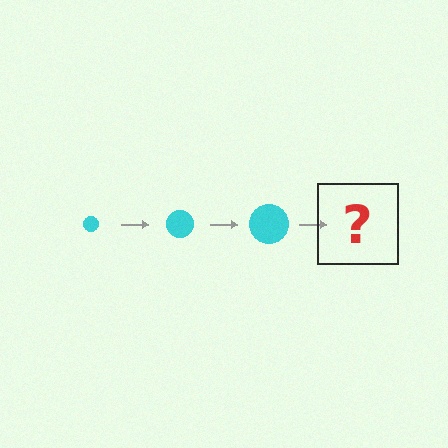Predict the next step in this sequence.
The next step is a cyan circle, larger than the previous one.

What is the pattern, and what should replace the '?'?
The pattern is that the circle gets progressively larger each step. The '?' should be a cyan circle, larger than the previous one.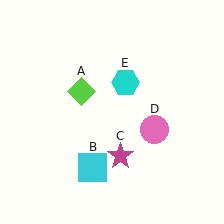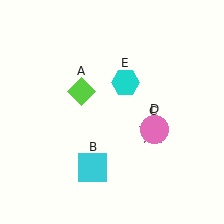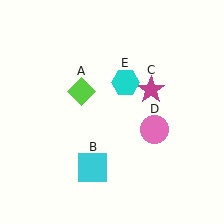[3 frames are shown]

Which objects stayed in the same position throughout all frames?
Lime diamond (object A) and cyan square (object B) and pink circle (object D) and cyan hexagon (object E) remained stationary.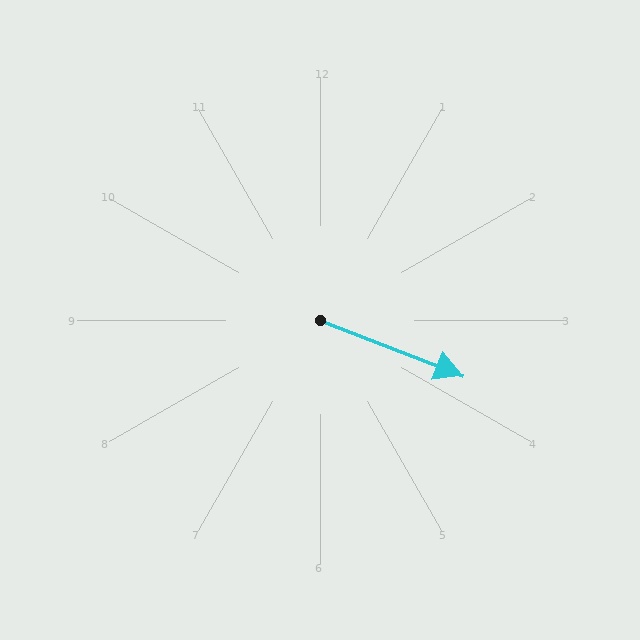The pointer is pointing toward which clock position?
Roughly 4 o'clock.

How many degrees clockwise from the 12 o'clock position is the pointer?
Approximately 111 degrees.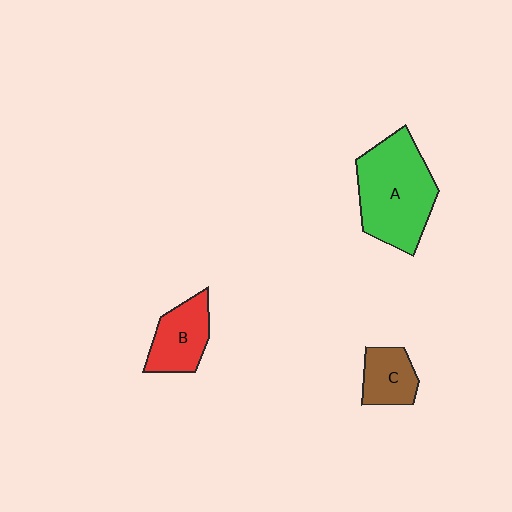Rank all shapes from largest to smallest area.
From largest to smallest: A (green), B (red), C (brown).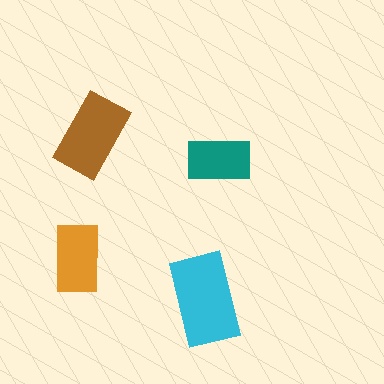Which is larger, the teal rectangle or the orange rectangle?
The orange one.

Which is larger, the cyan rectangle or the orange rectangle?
The cyan one.